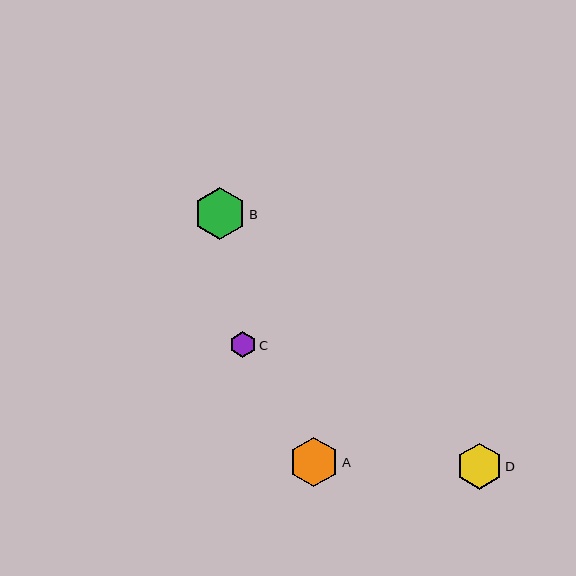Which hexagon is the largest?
Hexagon B is the largest with a size of approximately 52 pixels.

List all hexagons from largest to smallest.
From largest to smallest: B, A, D, C.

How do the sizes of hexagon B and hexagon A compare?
Hexagon B and hexagon A are approximately the same size.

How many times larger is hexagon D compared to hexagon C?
Hexagon D is approximately 1.8 times the size of hexagon C.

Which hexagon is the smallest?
Hexagon C is the smallest with a size of approximately 26 pixels.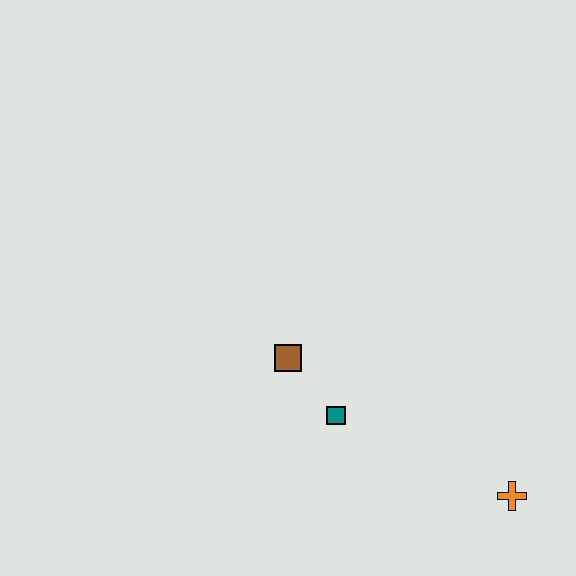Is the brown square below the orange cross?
No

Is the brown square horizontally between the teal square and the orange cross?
No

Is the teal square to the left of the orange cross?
Yes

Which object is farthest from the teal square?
The orange cross is farthest from the teal square.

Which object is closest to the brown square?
The teal square is closest to the brown square.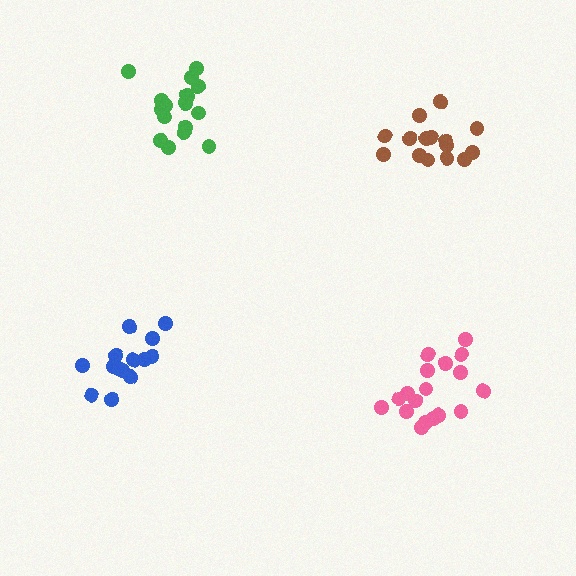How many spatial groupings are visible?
There are 4 spatial groupings.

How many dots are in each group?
Group 1: 16 dots, Group 2: 17 dots, Group 3: 18 dots, Group 4: 14 dots (65 total).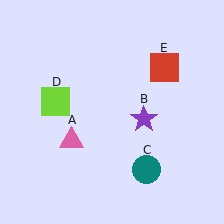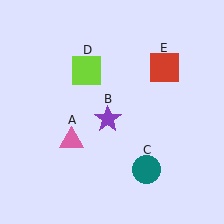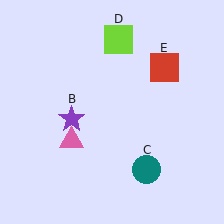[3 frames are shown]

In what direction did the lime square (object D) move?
The lime square (object D) moved up and to the right.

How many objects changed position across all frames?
2 objects changed position: purple star (object B), lime square (object D).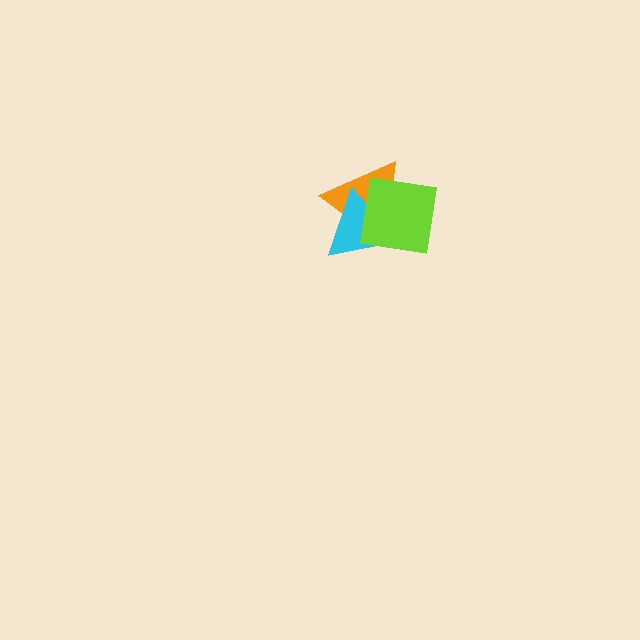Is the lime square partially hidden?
No, no other shape covers it.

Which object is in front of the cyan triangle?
The lime square is in front of the cyan triangle.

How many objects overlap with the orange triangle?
2 objects overlap with the orange triangle.